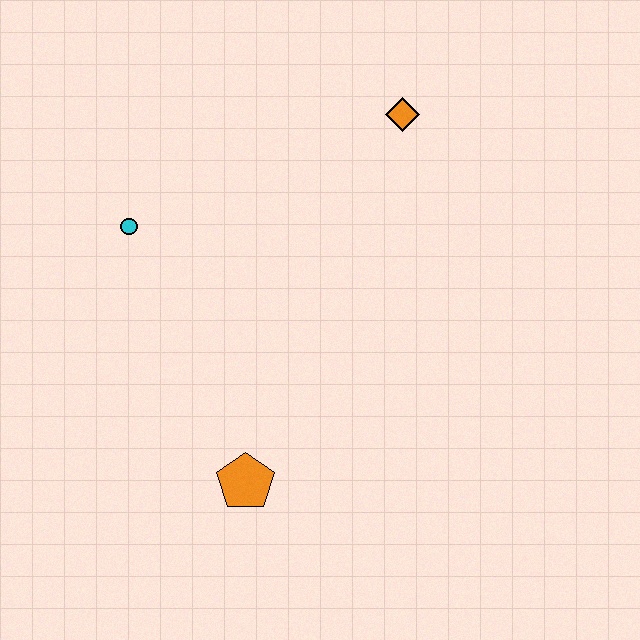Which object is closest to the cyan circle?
The orange pentagon is closest to the cyan circle.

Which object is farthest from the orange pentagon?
The orange diamond is farthest from the orange pentagon.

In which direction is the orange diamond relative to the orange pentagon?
The orange diamond is above the orange pentagon.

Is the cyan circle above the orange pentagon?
Yes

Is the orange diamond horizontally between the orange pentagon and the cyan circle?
No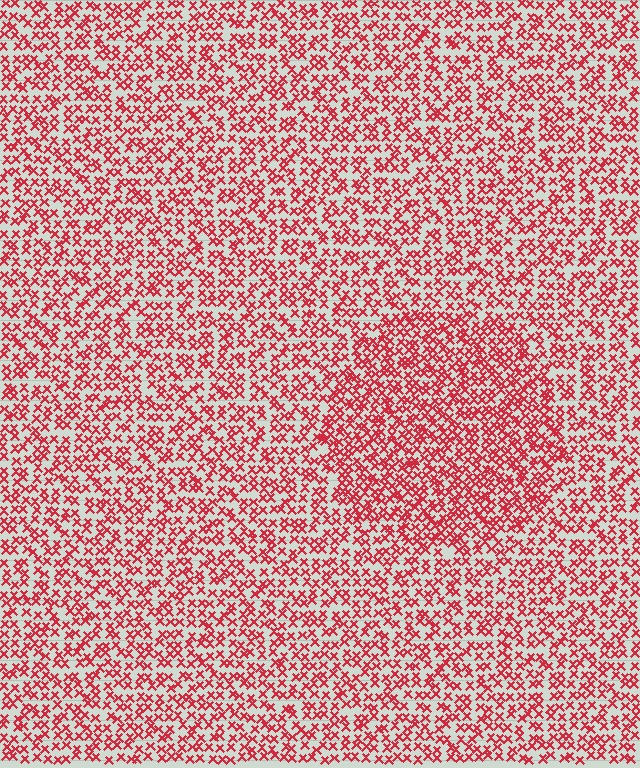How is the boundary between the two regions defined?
The boundary is defined by a change in element density (approximately 1.5x ratio). All elements are the same color, size, and shape.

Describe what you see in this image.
The image contains small red elements arranged at two different densities. A circle-shaped region is visible where the elements are more densely packed than the surrounding area.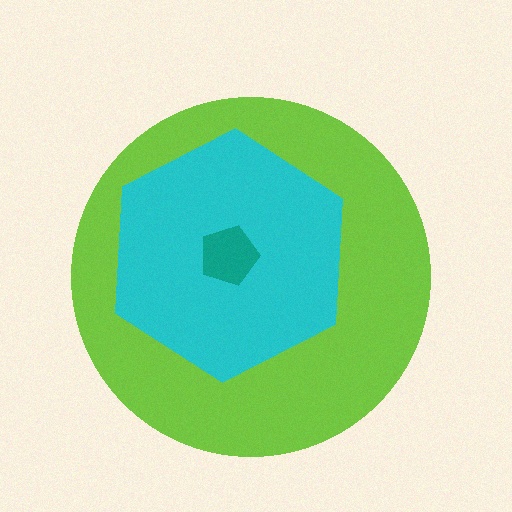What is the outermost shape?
The lime circle.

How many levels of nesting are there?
3.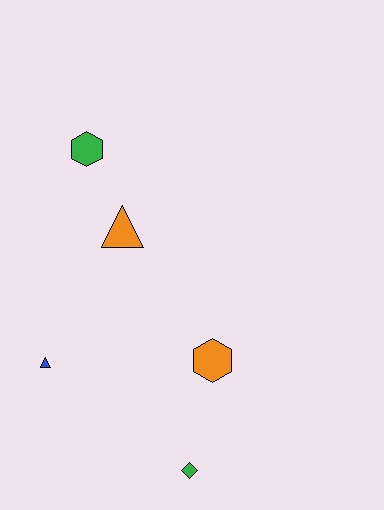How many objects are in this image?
There are 5 objects.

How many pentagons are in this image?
There are no pentagons.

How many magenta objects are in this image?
There are no magenta objects.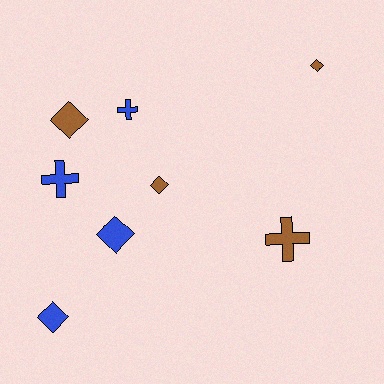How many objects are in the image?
There are 8 objects.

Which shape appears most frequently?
Diamond, with 5 objects.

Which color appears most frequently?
Blue, with 4 objects.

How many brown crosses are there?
There is 1 brown cross.